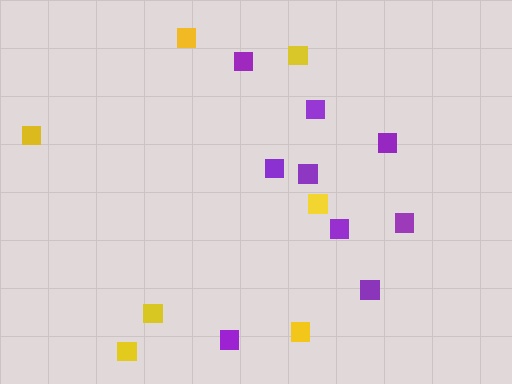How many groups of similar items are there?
There are 2 groups: one group of yellow squares (7) and one group of purple squares (9).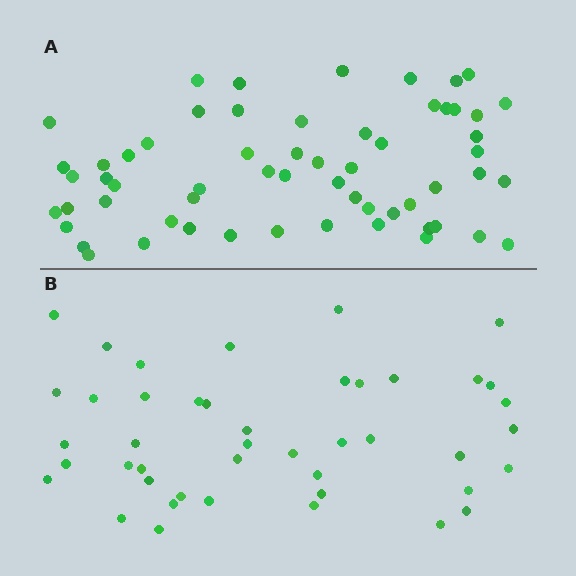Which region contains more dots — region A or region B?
Region A (the top region) has more dots.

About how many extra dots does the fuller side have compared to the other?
Region A has approximately 15 more dots than region B.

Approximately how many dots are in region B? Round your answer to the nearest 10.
About 40 dots. (The exact count is 44, which rounds to 40.)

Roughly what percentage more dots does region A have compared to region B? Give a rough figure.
About 35% more.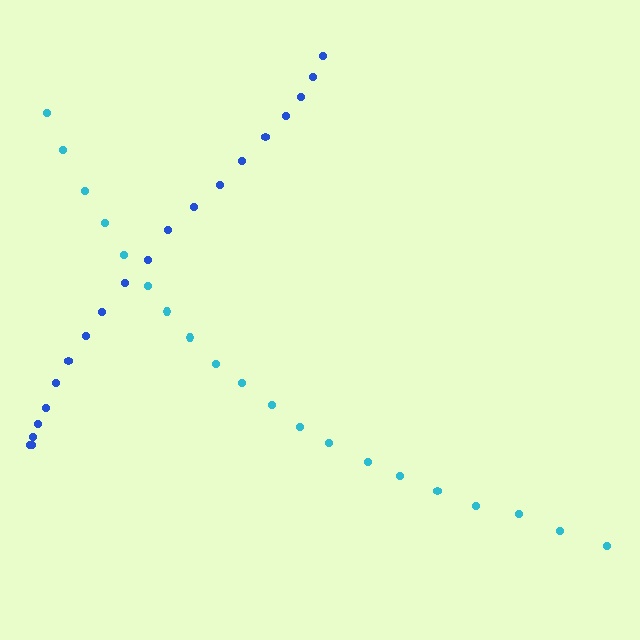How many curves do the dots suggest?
There are 2 distinct paths.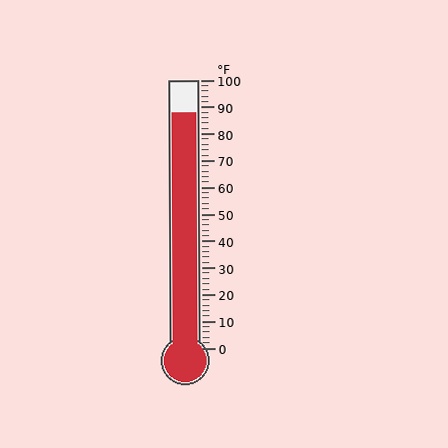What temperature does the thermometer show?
The thermometer shows approximately 88°F.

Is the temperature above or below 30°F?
The temperature is above 30°F.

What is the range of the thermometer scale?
The thermometer scale ranges from 0°F to 100°F.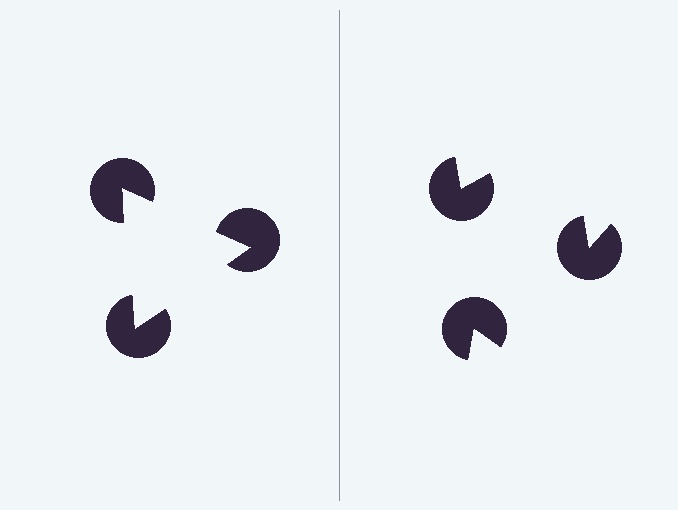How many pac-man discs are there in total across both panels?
6 — 3 on each side.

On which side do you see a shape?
An illusory triangle appears on the left side. On the right side the wedge cuts are rotated, so no coherent shape forms.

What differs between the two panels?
The pac-man discs are positioned identically on both sides; only the wedge orientations differ. On the left they align to a triangle; on the right they are misaligned.